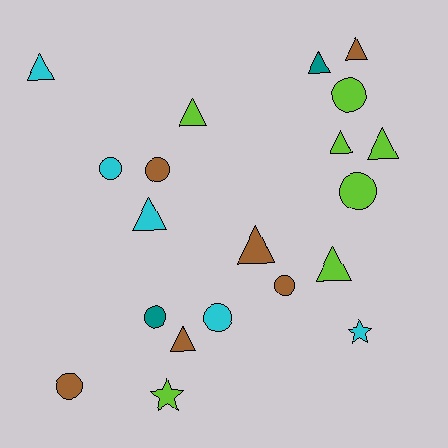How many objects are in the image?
There are 20 objects.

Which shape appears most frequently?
Triangle, with 10 objects.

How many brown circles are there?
There are 3 brown circles.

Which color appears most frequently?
Lime, with 7 objects.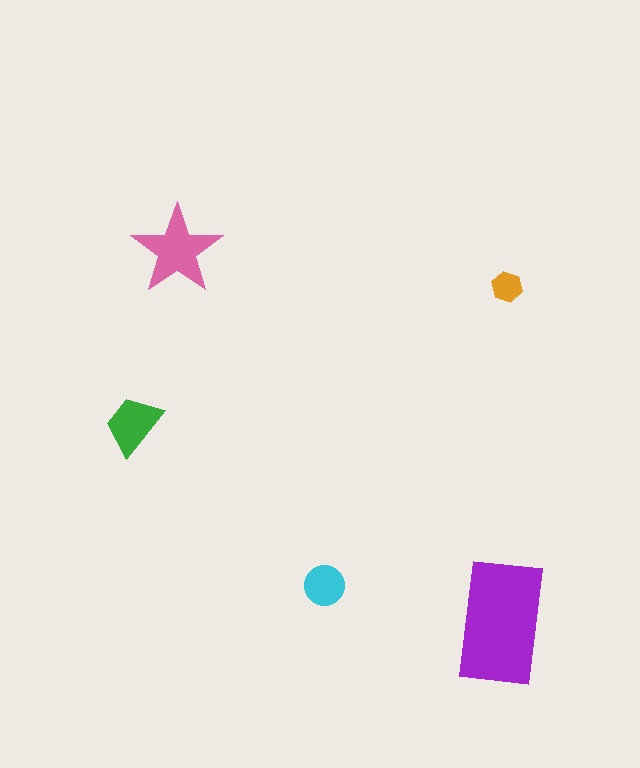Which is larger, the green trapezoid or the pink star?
The pink star.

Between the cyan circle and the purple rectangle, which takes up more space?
The purple rectangle.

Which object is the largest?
The purple rectangle.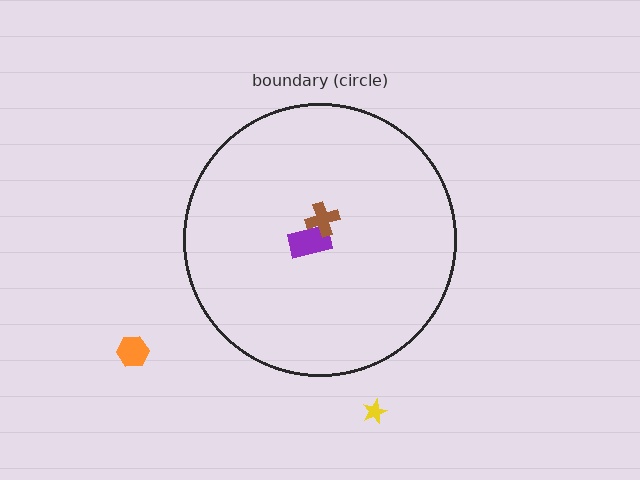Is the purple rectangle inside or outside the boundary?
Inside.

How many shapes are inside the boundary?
2 inside, 2 outside.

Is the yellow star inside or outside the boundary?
Outside.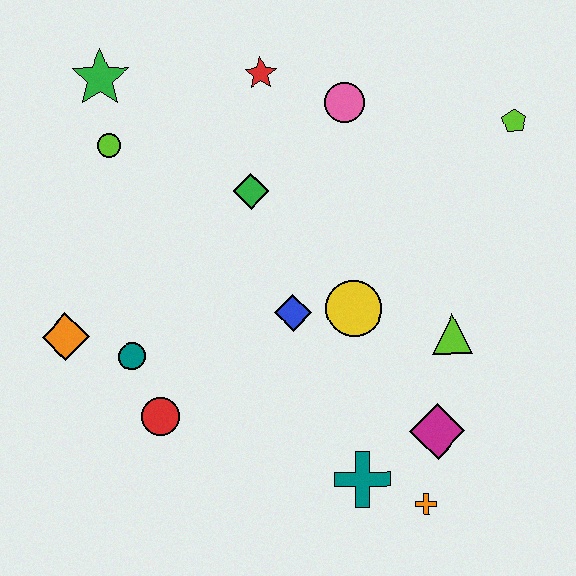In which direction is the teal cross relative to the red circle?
The teal cross is to the right of the red circle.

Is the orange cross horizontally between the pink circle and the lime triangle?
Yes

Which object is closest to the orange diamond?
The teal circle is closest to the orange diamond.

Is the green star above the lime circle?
Yes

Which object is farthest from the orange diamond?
The lime pentagon is farthest from the orange diamond.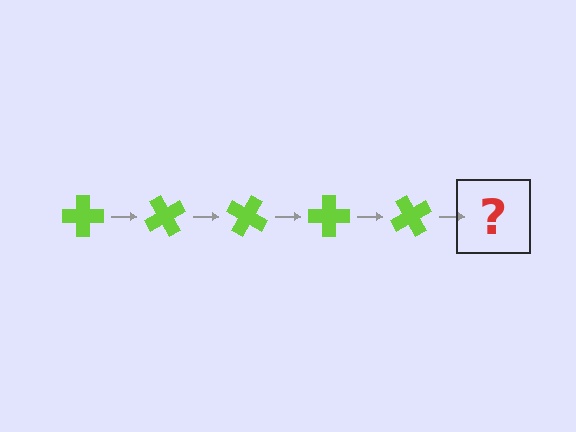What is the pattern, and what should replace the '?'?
The pattern is that the cross rotates 60 degrees each step. The '?' should be a lime cross rotated 300 degrees.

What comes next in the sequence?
The next element should be a lime cross rotated 300 degrees.